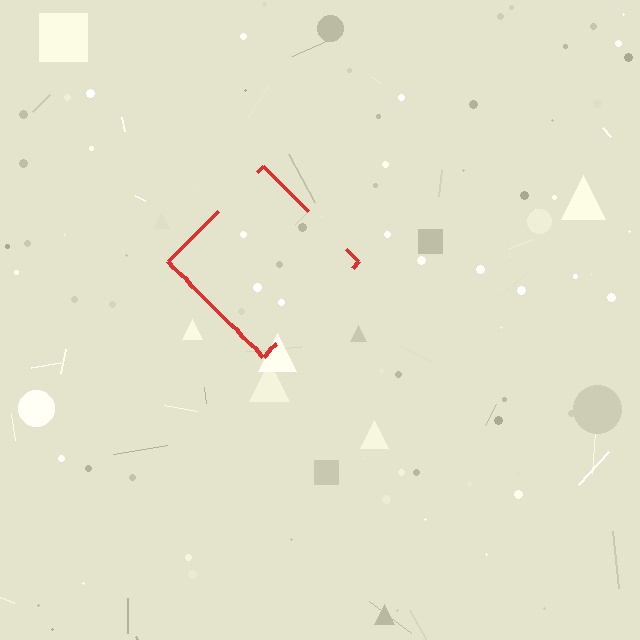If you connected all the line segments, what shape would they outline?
They would outline a diamond.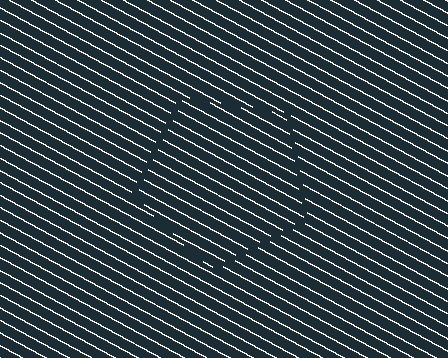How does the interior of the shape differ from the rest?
The interior of the shape contains the same grating, shifted by half a period — the contour is defined by the phase discontinuity where line-ends from the inner and outer gratings abut.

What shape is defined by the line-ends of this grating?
An illusory pentagon. The interior of the shape contains the same grating, shifted by half a period — the contour is defined by the phase discontinuity where line-ends from the inner and outer gratings abut.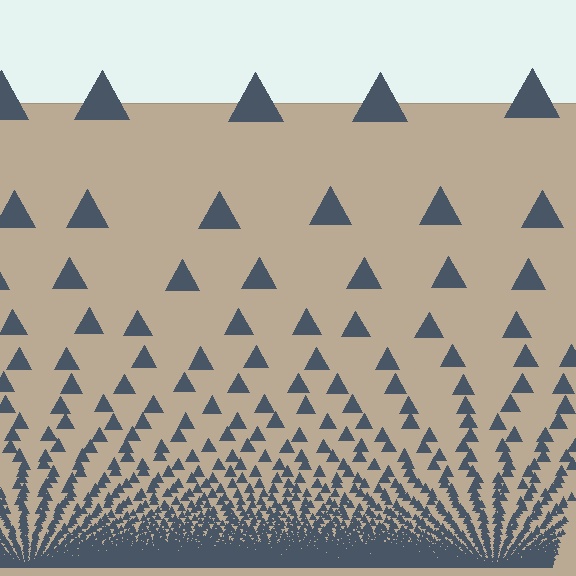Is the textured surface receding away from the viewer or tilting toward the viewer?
The surface appears to tilt toward the viewer. Texture elements get larger and sparser toward the top.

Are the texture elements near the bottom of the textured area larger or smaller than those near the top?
Smaller. The gradient is inverted — elements near the bottom are smaller and denser.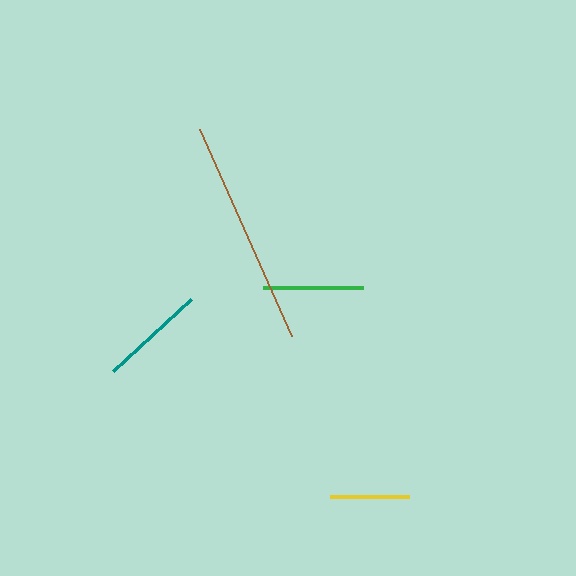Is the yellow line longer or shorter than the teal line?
The teal line is longer than the yellow line.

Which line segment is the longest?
The brown line is the longest at approximately 227 pixels.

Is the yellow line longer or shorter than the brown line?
The brown line is longer than the yellow line.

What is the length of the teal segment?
The teal segment is approximately 106 pixels long.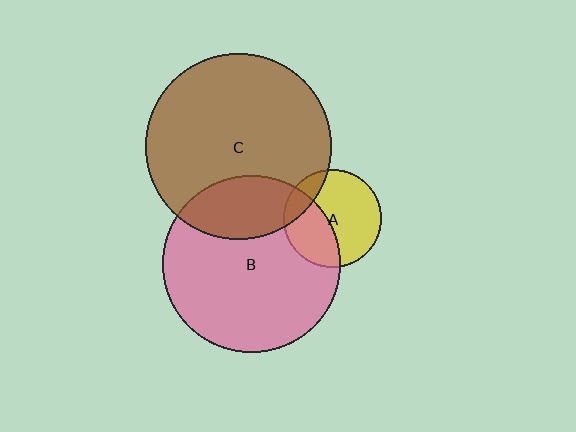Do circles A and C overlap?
Yes.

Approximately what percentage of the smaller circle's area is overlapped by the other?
Approximately 15%.